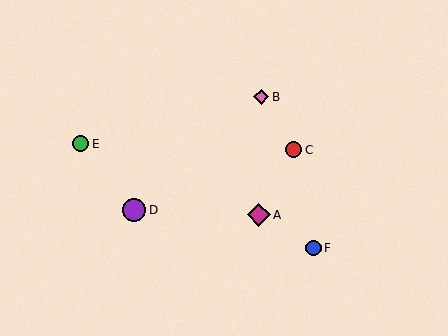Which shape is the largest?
The purple circle (labeled D) is the largest.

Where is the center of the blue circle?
The center of the blue circle is at (313, 248).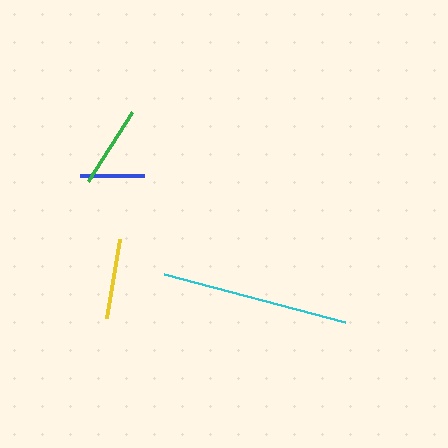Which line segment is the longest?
The cyan line is the longest at approximately 187 pixels.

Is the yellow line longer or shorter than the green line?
The green line is longer than the yellow line.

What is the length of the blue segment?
The blue segment is approximately 64 pixels long.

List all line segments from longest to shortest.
From longest to shortest: cyan, green, yellow, blue.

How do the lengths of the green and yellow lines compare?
The green and yellow lines are approximately the same length.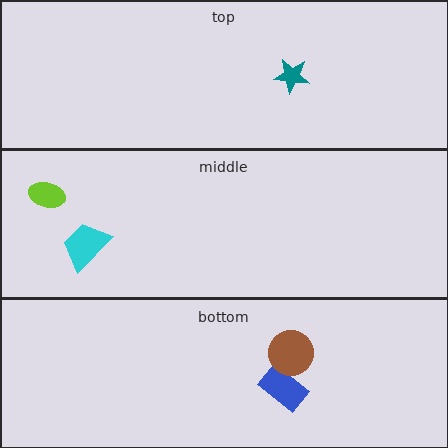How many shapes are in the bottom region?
2.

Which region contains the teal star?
The top region.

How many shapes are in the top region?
1.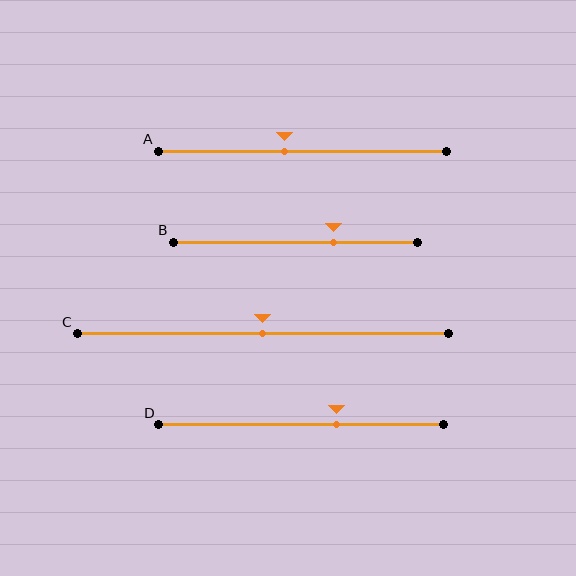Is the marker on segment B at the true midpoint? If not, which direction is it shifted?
No, the marker on segment B is shifted to the right by about 15% of the segment length.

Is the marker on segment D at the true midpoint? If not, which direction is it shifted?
No, the marker on segment D is shifted to the right by about 12% of the segment length.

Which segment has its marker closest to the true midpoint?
Segment C has its marker closest to the true midpoint.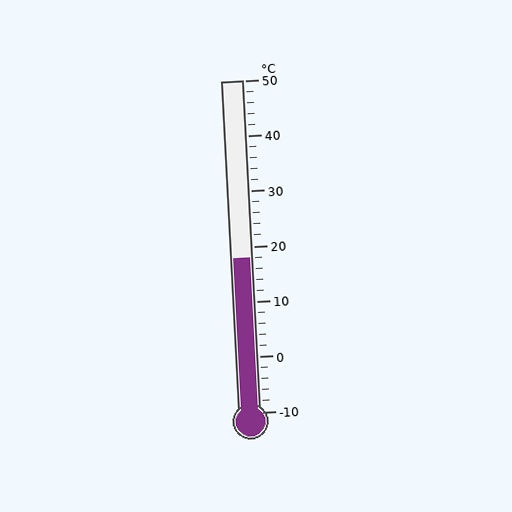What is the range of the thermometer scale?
The thermometer scale ranges from -10°C to 50°C.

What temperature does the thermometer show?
The thermometer shows approximately 18°C.